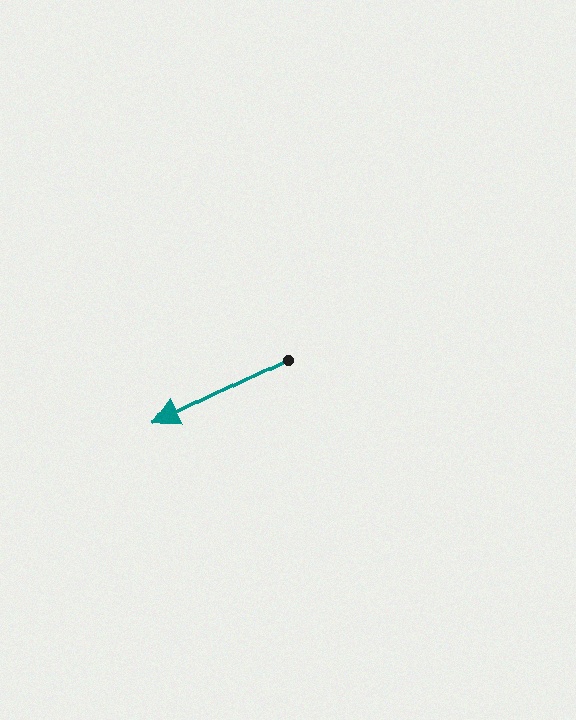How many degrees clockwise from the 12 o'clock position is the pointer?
Approximately 244 degrees.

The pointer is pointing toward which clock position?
Roughly 8 o'clock.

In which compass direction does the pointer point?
Southwest.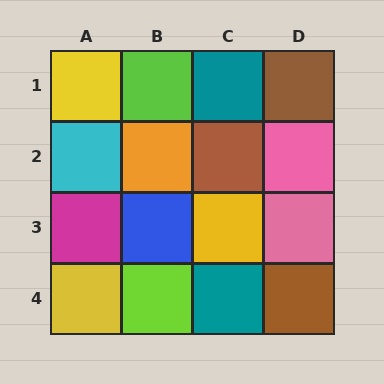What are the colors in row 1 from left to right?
Yellow, lime, teal, brown.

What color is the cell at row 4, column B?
Lime.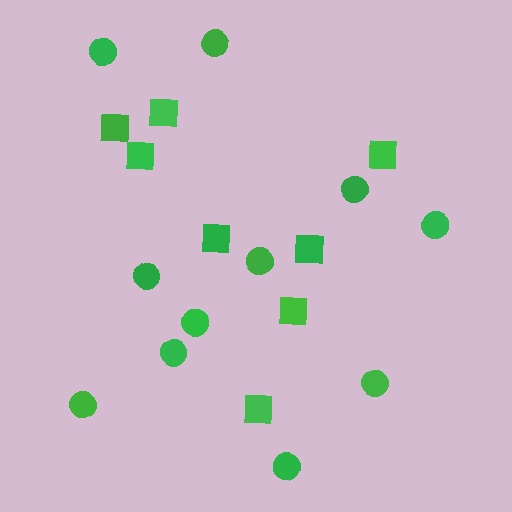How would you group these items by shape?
There are 2 groups: one group of circles (11) and one group of squares (8).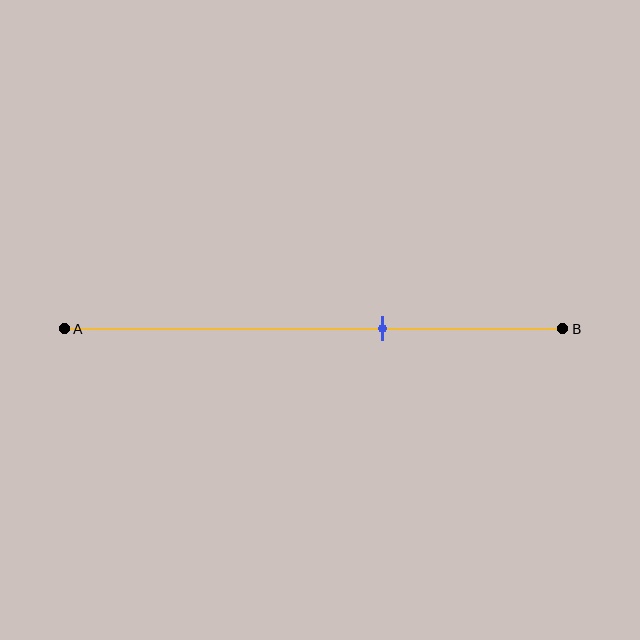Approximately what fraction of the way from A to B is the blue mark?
The blue mark is approximately 65% of the way from A to B.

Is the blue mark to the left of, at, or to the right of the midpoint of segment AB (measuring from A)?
The blue mark is to the right of the midpoint of segment AB.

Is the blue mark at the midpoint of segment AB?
No, the mark is at about 65% from A, not at the 50% midpoint.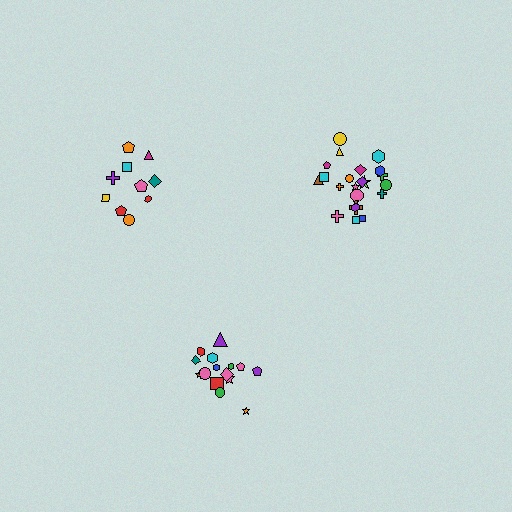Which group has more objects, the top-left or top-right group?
The top-right group.